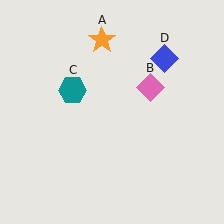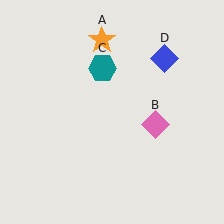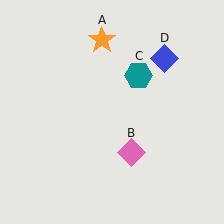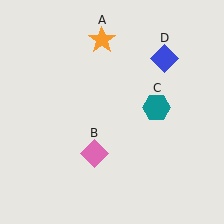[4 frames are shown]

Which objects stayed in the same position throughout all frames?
Orange star (object A) and blue diamond (object D) remained stationary.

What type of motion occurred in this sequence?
The pink diamond (object B), teal hexagon (object C) rotated clockwise around the center of the scene.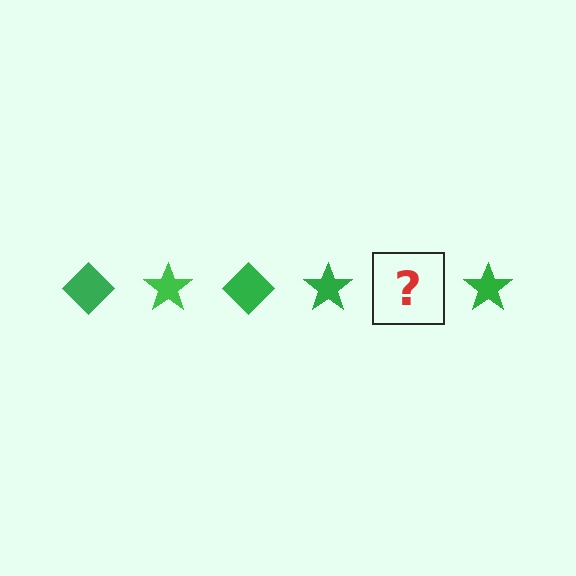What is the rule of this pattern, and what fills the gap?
The rule is that the pattern cycles through diamond, star shapes in green. The gap should be filled with a green diamond.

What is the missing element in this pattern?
The missing element is a green diamond.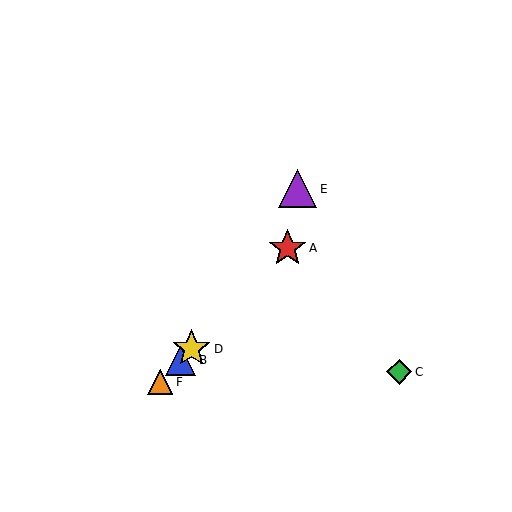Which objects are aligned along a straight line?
Objects A, B, D, F are aligned along a straight line.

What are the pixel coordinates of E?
Object E is at (298, 189).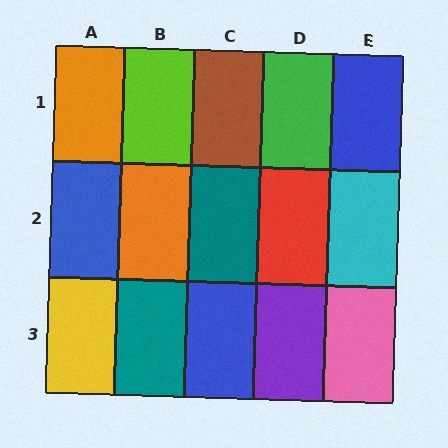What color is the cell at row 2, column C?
Teal.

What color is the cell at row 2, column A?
Blue.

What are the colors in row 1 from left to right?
Orange, lime, brown, green, blue.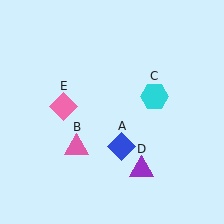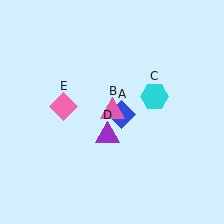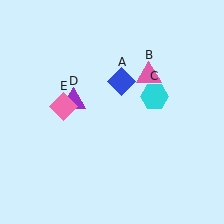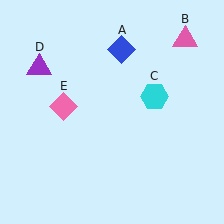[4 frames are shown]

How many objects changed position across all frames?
3 objects changed position: blue diamond (object A), pink triangle (object B), purple triangle (object D).